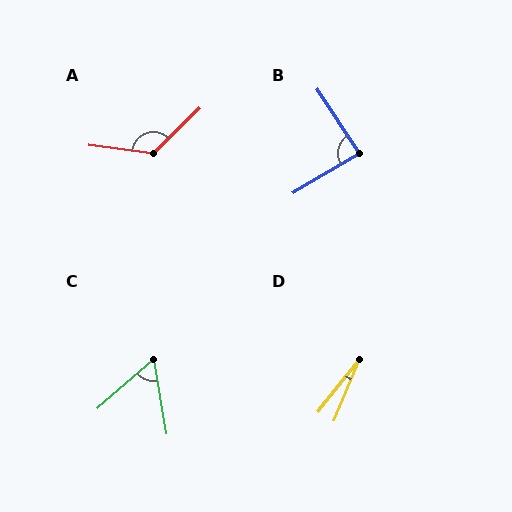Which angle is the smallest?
D, at approximately 16 degrees.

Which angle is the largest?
A, at approximately 128 degrees.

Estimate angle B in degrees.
Approximately 87 degrees.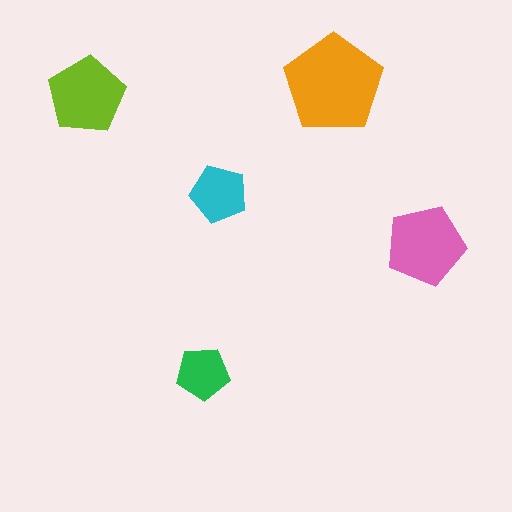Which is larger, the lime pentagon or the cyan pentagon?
The lime one.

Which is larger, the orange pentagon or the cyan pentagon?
The orange one.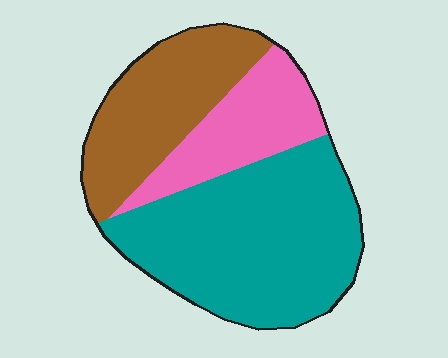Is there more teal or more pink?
Teal.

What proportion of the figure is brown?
Brown covers around 30% of the figure.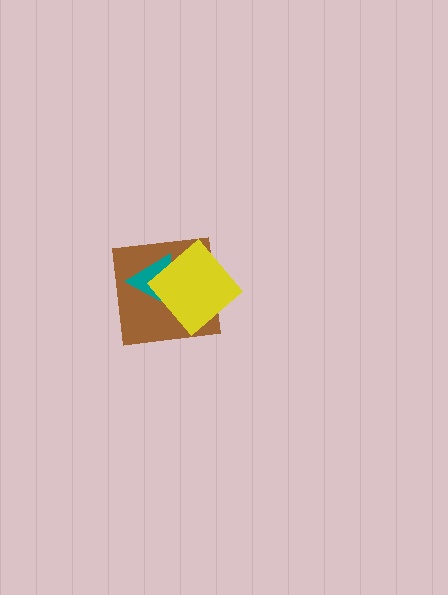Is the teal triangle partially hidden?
Yes, it is partially covered by another shape.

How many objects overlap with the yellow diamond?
2 objects overlap with the yellow diamond.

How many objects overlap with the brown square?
2 objects overlap with the brown square.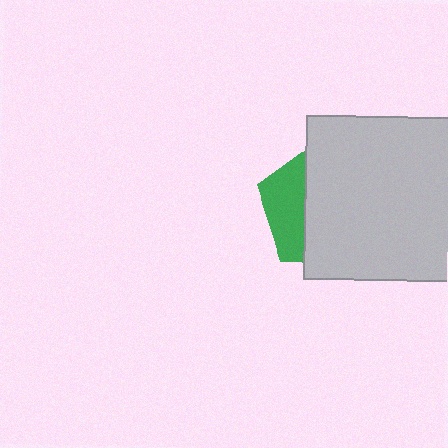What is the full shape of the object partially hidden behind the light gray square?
The partially hidden object is a green pentagon.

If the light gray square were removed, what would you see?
You would see the complete green pentagon.